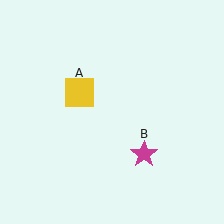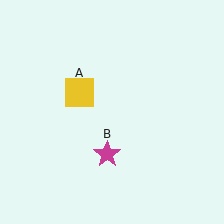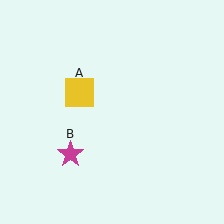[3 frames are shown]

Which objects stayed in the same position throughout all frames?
Yellow square (object A) remained stationary.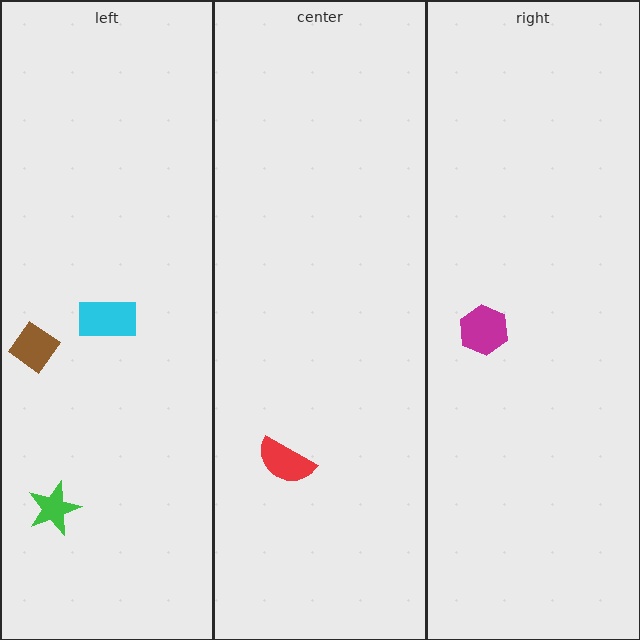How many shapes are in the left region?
3.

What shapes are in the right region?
The magenta hexagon.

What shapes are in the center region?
The red semicircle.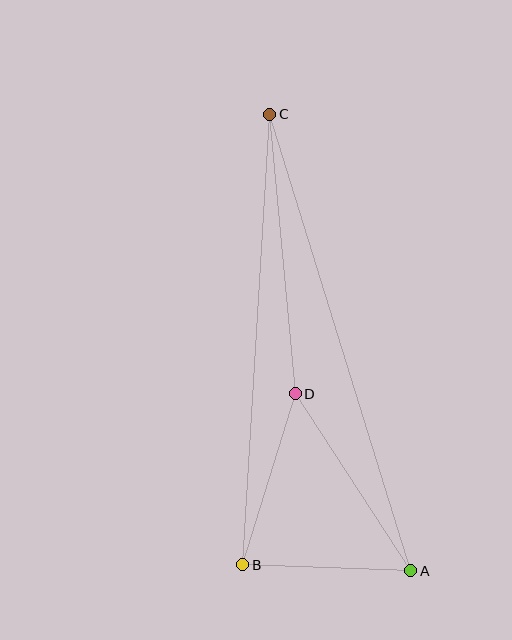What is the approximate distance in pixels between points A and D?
The distance between A and D is approximately 211 pixels.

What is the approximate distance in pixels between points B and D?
The distance between B and D is approximately 179 pixels.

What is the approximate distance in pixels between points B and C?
The distance between B and C is approximately 452 pixels.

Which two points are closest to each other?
Points A and B are closest to each other.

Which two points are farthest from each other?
Points A and C are farthest from each other.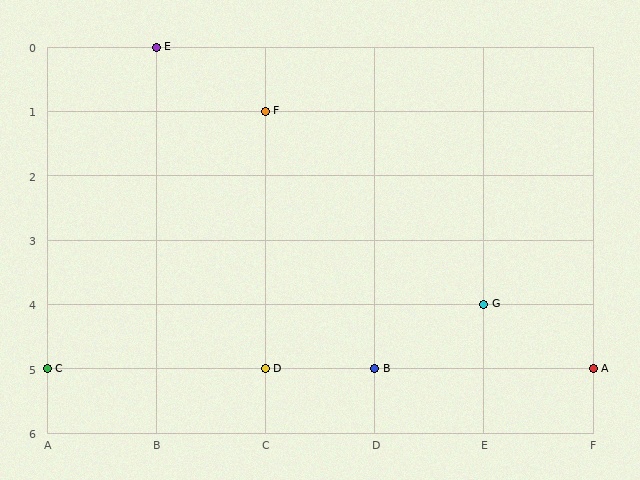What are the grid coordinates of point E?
Point E is at grid coordinates (B, 0).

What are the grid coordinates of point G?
Point G is at grid coordinates (E, 4).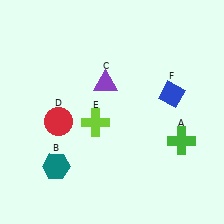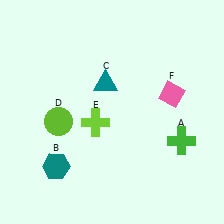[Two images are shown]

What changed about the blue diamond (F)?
In Image 1, F is blue. In Image 2, it changed to pink.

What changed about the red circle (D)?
In Image 1, D is red. In Image 2, it changed to lime.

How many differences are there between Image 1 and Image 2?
There are 3 differences between the two images.